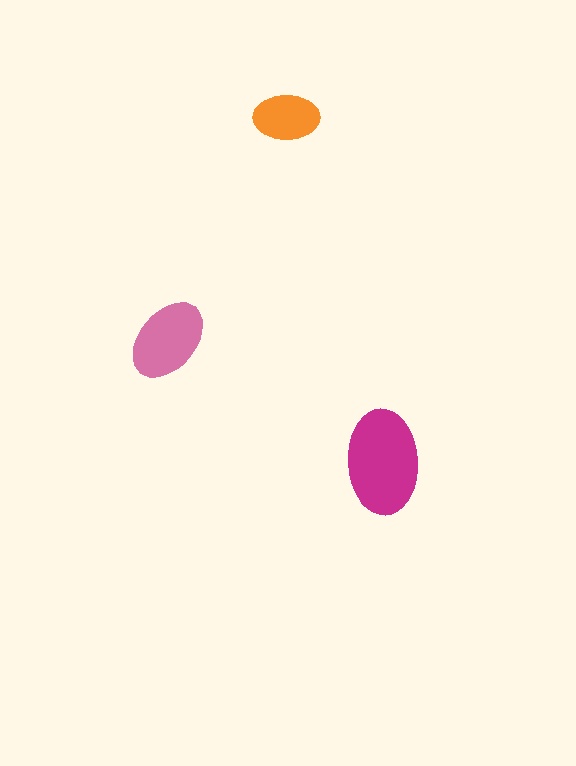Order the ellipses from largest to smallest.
the magenta one, the pink one, the orange one.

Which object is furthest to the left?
The pink ellipse is leftmost.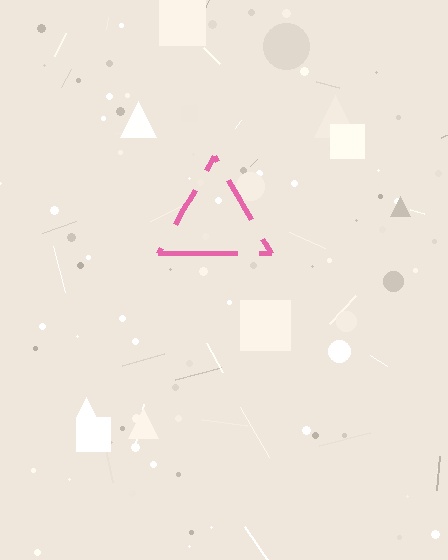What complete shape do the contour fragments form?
The contour fragments form a triangle.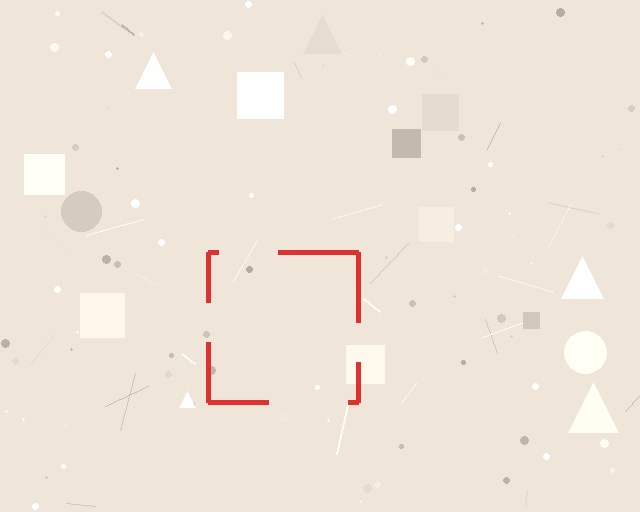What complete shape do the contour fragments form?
The contour fragments form a square.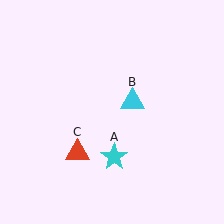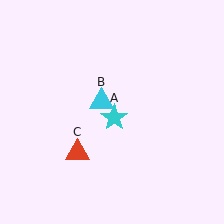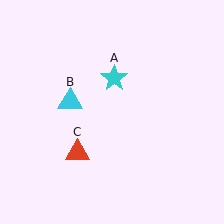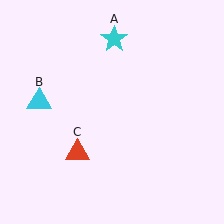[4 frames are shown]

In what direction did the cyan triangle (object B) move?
The cyan triangle (object B) moved left.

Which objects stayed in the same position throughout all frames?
Red triangle (object C) remained stationary.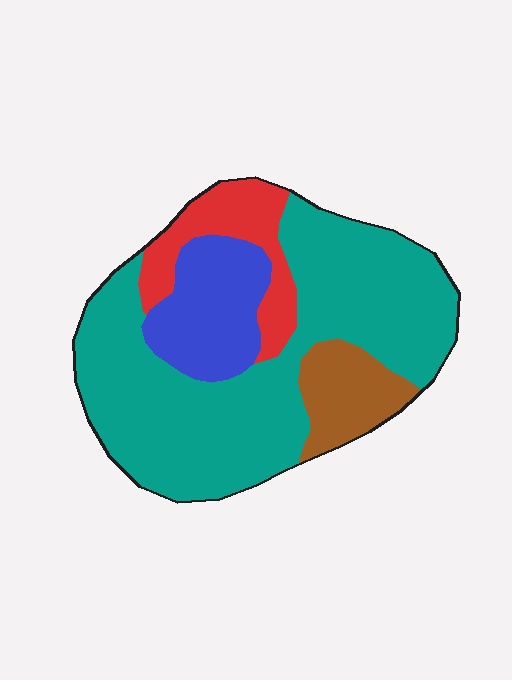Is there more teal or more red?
Teal.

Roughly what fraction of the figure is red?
Red covers 13% of the figure.